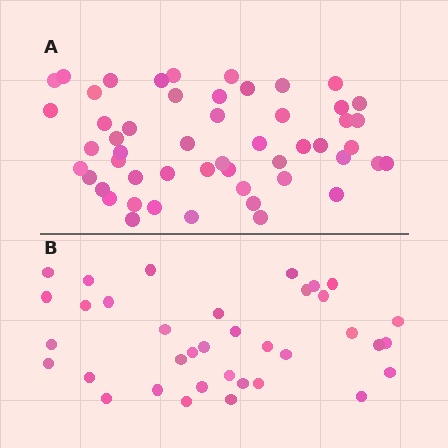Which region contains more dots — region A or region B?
Region A (the top region) has more dots.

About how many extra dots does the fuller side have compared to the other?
Region A has approximately 15 more dots than region B.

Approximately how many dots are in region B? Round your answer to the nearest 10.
About 40 dots. (The exact count is 36, which rounds to 40.)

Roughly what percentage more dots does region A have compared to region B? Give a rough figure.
About 45% more.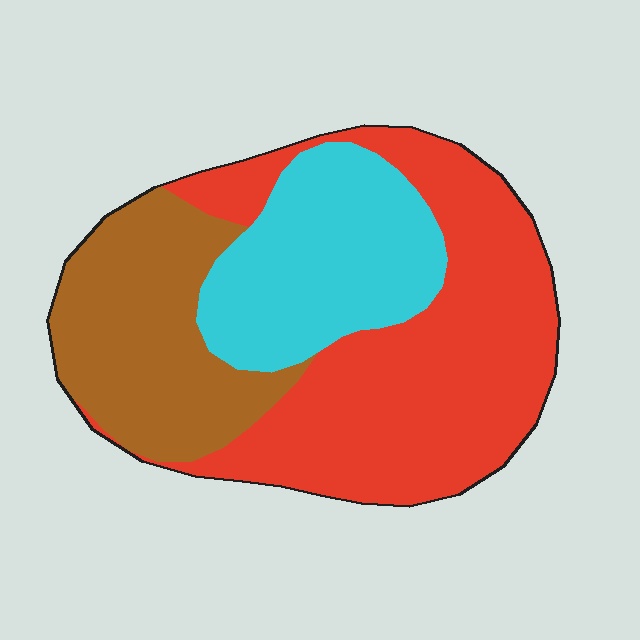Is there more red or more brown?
Red.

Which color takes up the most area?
Red, at roughly 50%.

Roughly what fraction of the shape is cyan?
Cyan covers roughly 25% of the shape.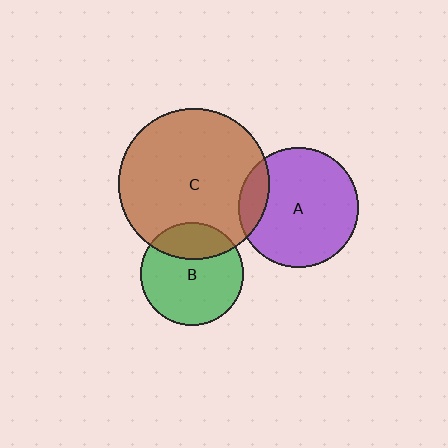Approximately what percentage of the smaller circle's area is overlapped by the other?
Approximately 25%.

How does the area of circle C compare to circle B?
Approximately 2.1 times.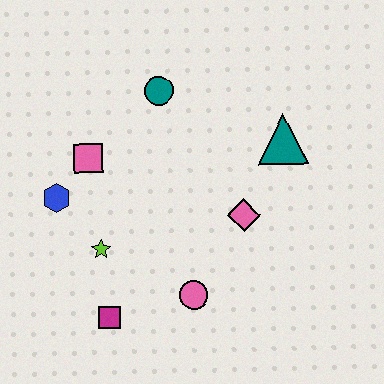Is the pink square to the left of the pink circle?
Yes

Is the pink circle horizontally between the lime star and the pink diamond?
Yes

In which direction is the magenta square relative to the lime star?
The magenta square is below the lime star.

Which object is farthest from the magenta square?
The teal triangle is farthest from the magenta square.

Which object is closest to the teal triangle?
The pink diamond is closest to the teal triangle.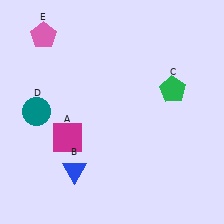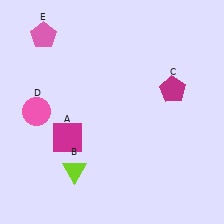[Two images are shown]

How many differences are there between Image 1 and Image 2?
There are 3 differences between the two images.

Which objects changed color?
B changed from blue to lime. C changed from green to magenta. D changed from teal to pink.